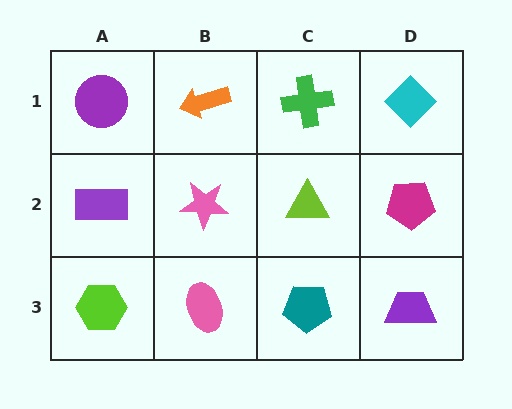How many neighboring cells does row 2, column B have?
4.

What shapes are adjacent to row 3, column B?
A pink star (row 2, column B), a lime hexagon (row 3, column A), a teal pentagon (row 3, column C).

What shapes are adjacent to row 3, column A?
A purple rectangle (row 2, column A), a pink ellipse (row 3, column B).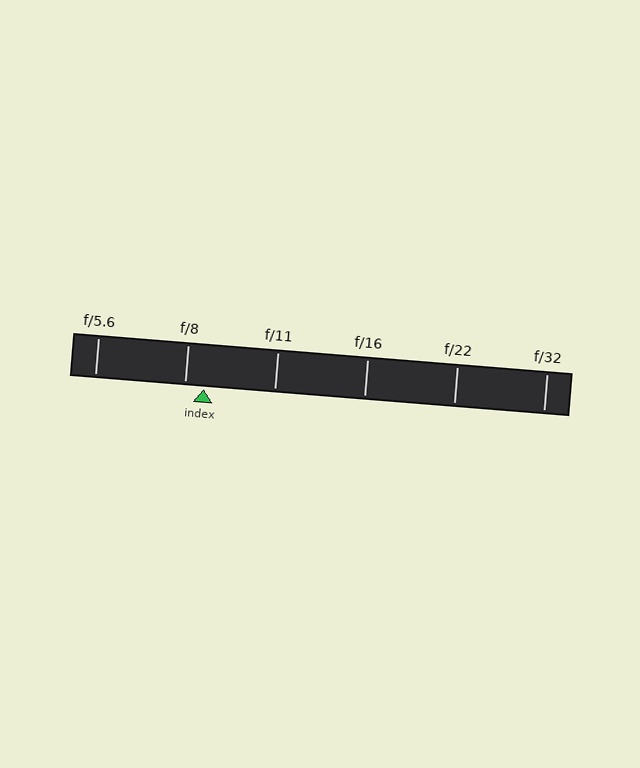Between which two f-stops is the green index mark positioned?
The index mark is between f/8 and f/11.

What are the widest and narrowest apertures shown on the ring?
The widest aperture shown is f/5.6 and the narrowest is f/32.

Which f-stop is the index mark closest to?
The index mark is closest to f/8.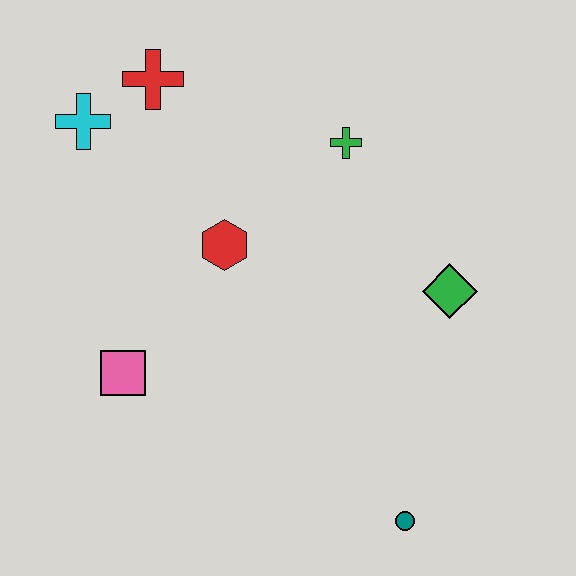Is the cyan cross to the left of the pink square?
Yes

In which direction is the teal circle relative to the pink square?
The teal circle is to the right of the pink square.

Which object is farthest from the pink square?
The green diamond is farthest from the pink square.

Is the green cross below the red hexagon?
No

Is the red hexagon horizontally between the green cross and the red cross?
Yes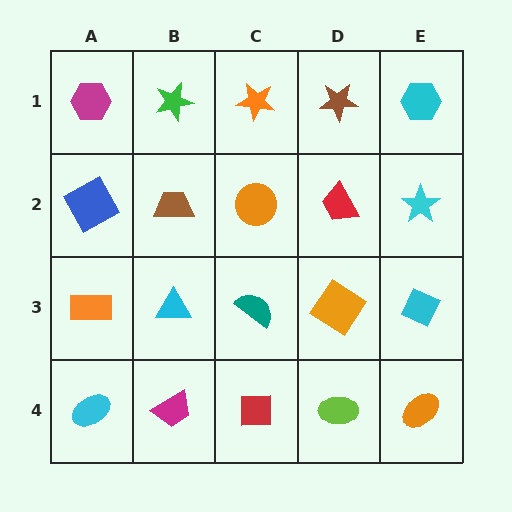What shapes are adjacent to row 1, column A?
A blue square (row 2, column A), a green star (row 1, column B).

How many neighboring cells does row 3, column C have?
4.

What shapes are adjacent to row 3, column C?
An orange circle (row 2, column C), a red square (row 4, column C), a cyan triangle (row 3, column B), an orange diamond (row 3, column D).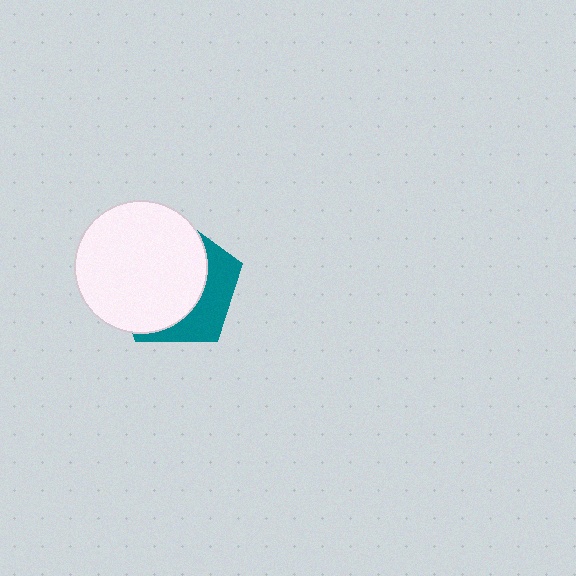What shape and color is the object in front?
The object in front is a white circle.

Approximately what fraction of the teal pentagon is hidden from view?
Roughly 67% of the teal pentagon is hidden behind the white circle.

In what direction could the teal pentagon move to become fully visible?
The teal pentagon could move right. That would shift it out from behind the white circle entirely.